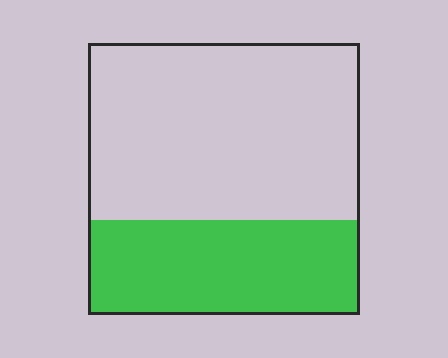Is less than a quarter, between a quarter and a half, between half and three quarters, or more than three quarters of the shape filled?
Between a quarter and a half.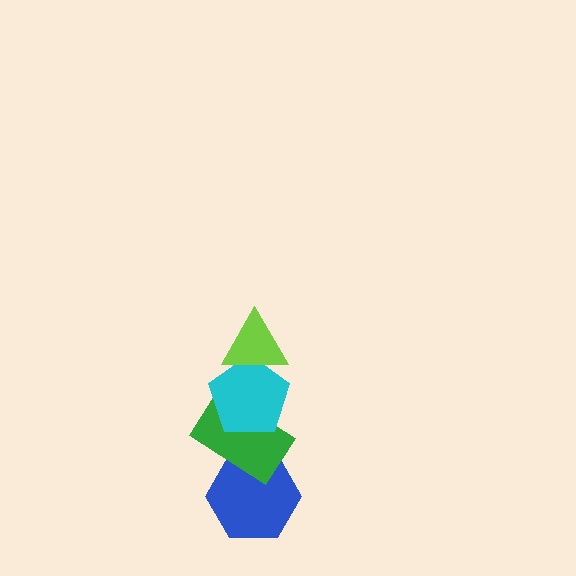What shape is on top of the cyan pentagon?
The lime triangle is on top of the cyan pentagon.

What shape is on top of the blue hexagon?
The green rectangle is on top of the blue hexagon.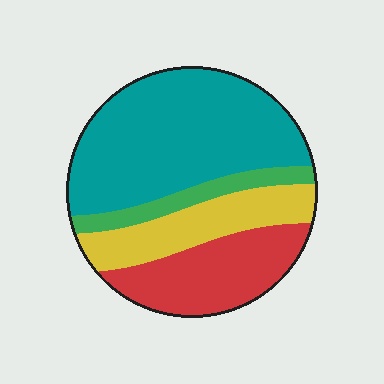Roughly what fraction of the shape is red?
Red takes up about one quarter (1/4) of the shape.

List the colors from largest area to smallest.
From largest to smallest: teal, red, yellow, green.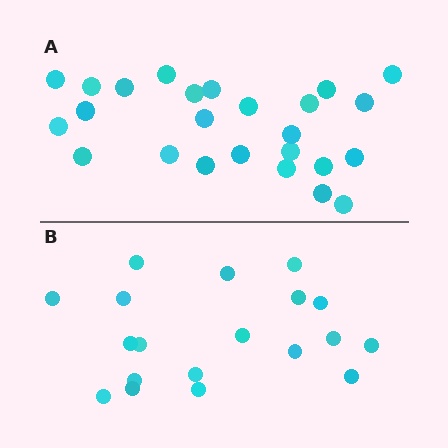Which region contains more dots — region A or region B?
Region A (the top region) has more dots.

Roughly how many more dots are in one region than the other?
Region A has about 6 more dots than region B.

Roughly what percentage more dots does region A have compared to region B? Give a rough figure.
About 30% more.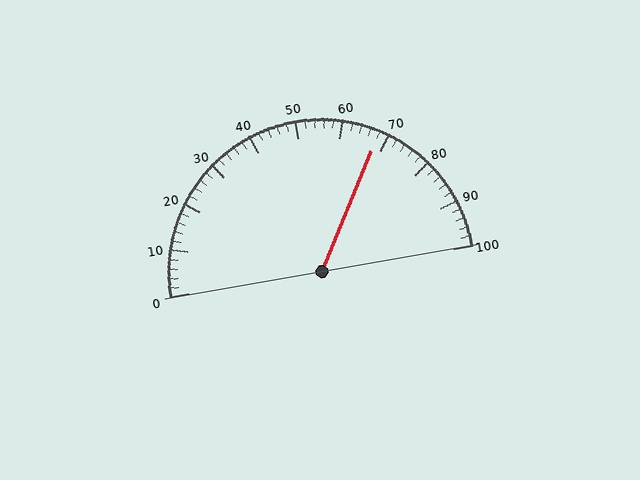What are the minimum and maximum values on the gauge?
The gauge ranges from 0 to 100.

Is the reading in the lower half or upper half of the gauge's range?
The reading is in the upper half of the range (0 to 100).